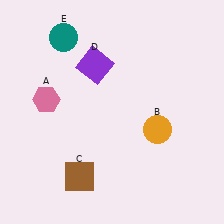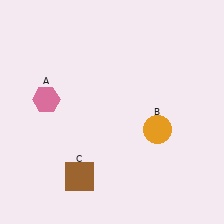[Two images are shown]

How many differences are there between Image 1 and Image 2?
There are 2 differences between the two images.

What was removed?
The teal circle (E), the purple square (D) were removed in Image 2.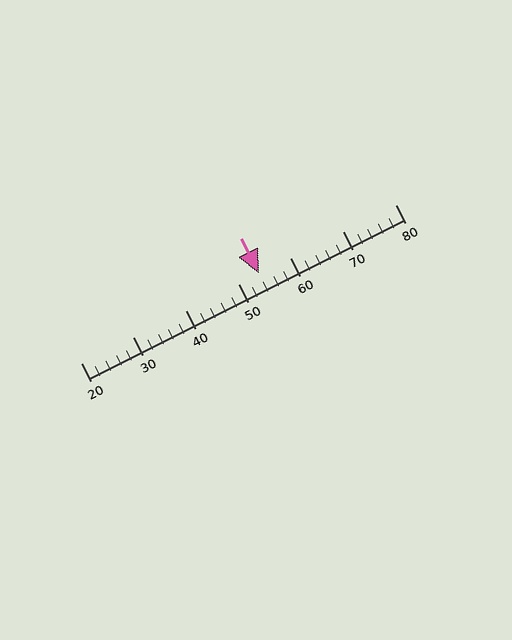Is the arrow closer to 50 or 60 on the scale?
The arrow is closer to 50.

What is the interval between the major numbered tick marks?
The major tick marks are spaced 10 units apart.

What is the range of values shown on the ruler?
The ruler shows values from 20 to 80.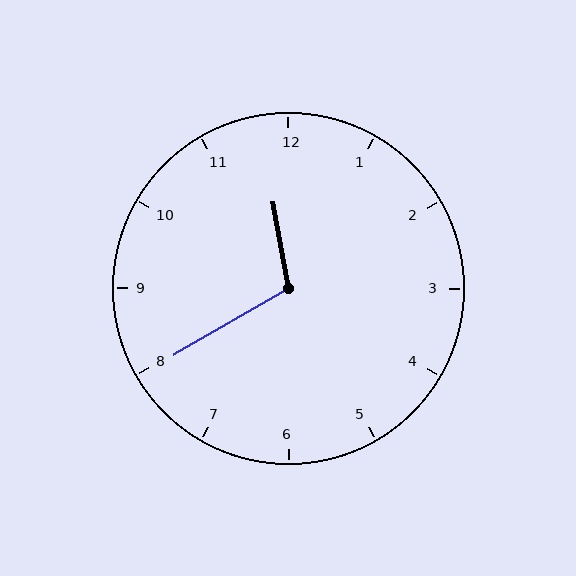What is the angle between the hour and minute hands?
Approximately 110 degrees.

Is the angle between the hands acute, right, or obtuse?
It is obtuse.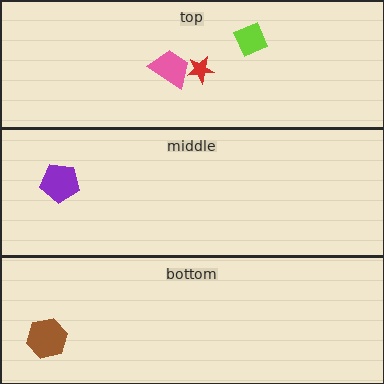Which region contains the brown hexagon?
The bottom region.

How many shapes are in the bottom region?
1.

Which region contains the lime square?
The top region.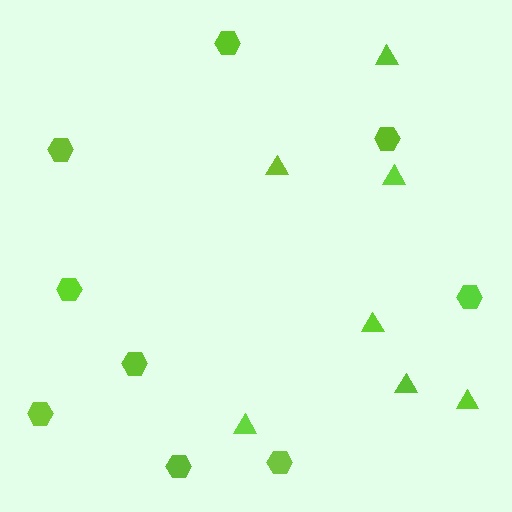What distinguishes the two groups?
There are 2 groups: one group of hexagons (9) and one group of triangles (7).